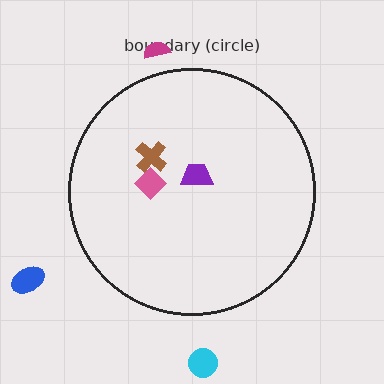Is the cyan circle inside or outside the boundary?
Outside.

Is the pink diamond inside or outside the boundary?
Inside.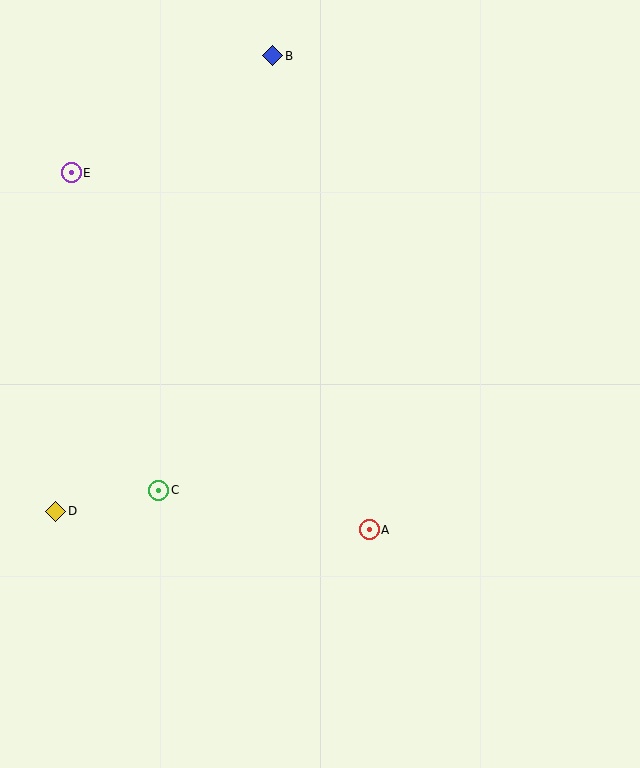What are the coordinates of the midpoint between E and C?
The midpoint between E and C is at (115, 332).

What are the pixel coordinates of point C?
Point C is at (159, 490).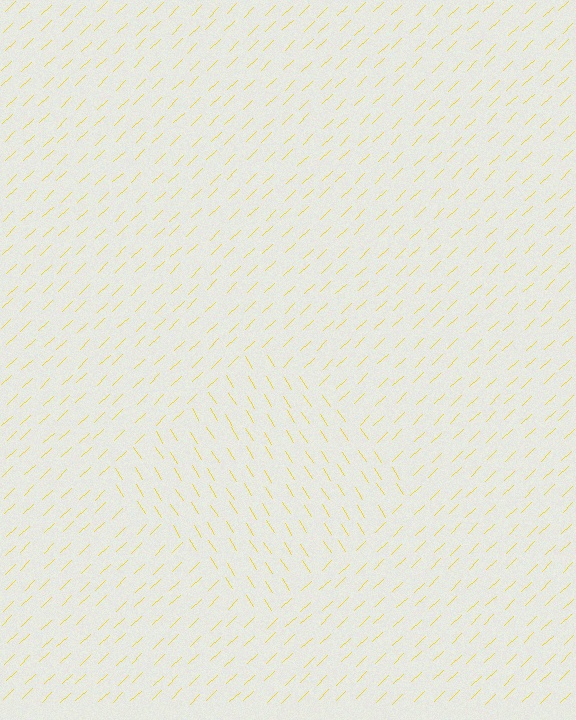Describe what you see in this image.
The image is filled with small yellow line segments. A diamond region in the image has lines oriented differently from the surrounding lines, creating a visible texture boundary.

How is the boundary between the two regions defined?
The boundary is defined purely by a change in line orientation (approximately 78 degrees difference). All lines are the same color and thickness.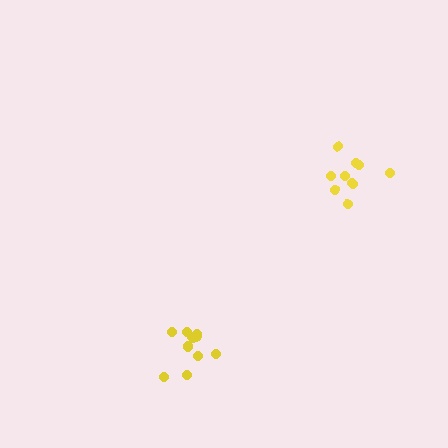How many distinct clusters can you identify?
There are 2 distinct clusters.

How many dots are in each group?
Group 1: 10 dots, Group 2: 12 dots (22 total).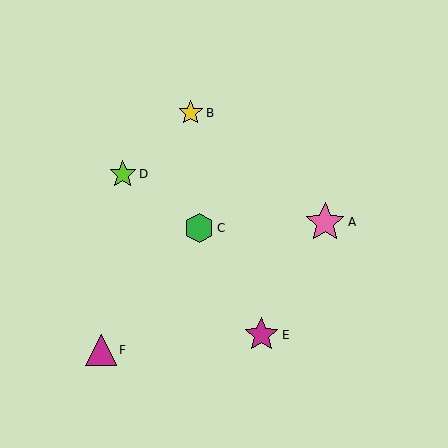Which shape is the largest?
The pink star (labeled A) is the largest.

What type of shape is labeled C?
Shape C is a green hexagon.